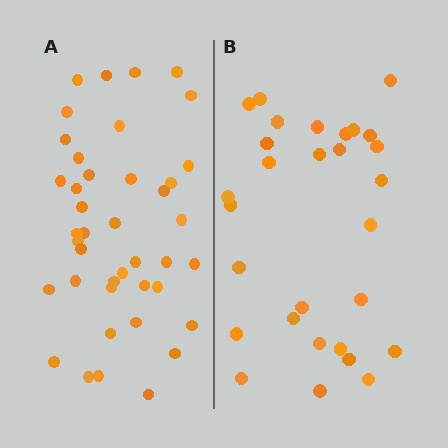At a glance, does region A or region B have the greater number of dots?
Region A (the left region) has more dots.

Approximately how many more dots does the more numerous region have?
Region A has roughly 12 or so more dots than region B.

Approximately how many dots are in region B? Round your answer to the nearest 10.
About 30 dots. (The exact count is 29, which rounds to 30.)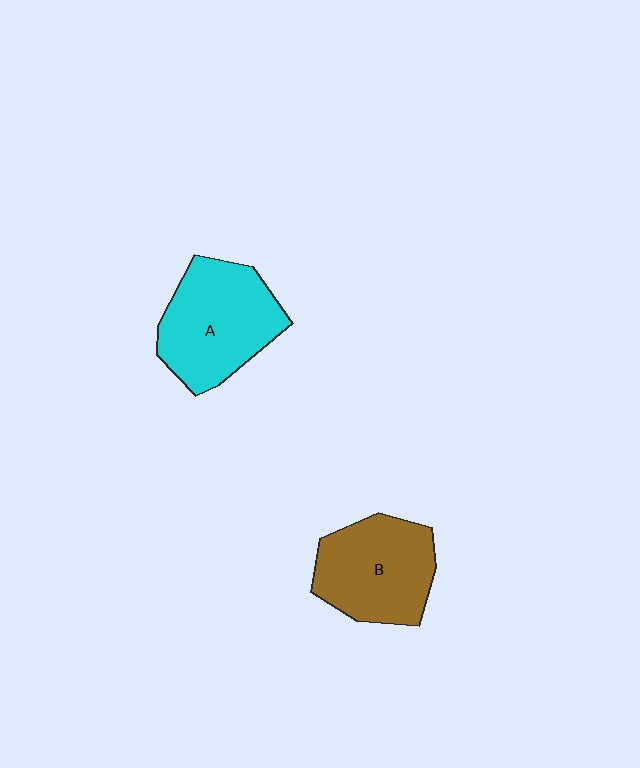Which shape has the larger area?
Shape A (cyan).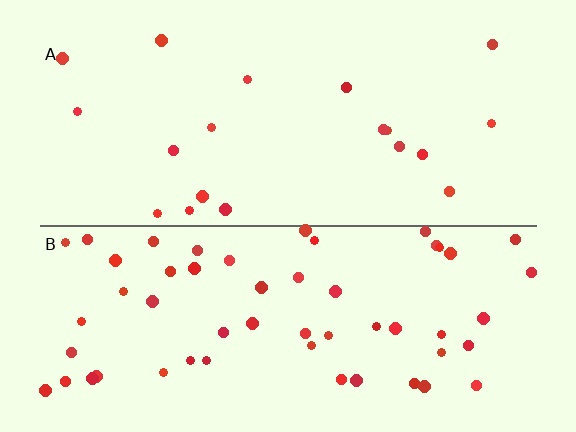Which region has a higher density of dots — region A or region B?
B (the bottom).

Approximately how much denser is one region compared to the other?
Approximately 2.8× — region B over region A.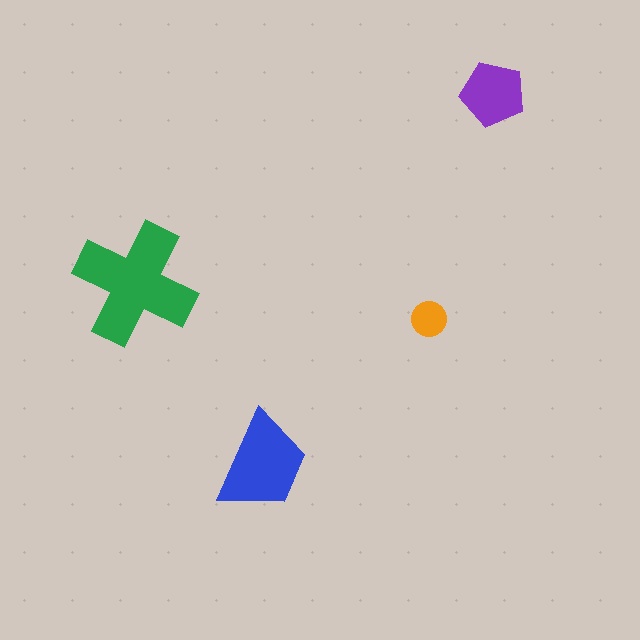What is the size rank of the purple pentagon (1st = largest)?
3rd.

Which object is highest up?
The purple pentagon is topmost.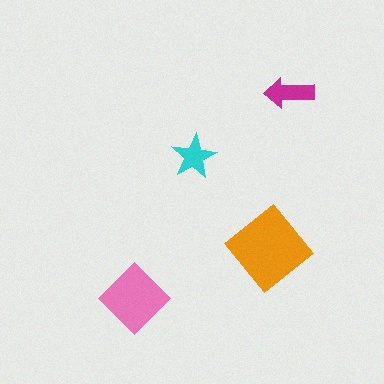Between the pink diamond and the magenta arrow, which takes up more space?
The pink diamond.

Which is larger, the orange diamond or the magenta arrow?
The orange diamond.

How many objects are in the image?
There are 4 objects in the image.